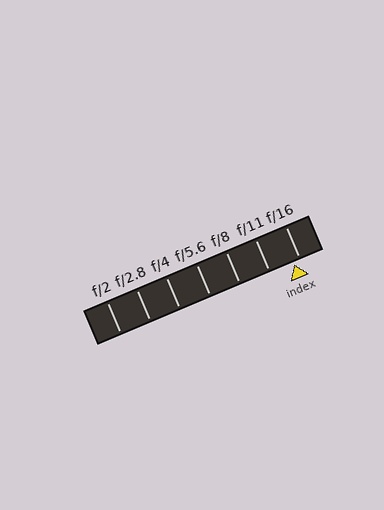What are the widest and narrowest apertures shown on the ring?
The widest aperture shown is f/2 and the narrowest is f/16.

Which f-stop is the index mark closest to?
The index mark is closest to f/16.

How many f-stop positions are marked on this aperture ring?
There are 7 f-stop positions marked.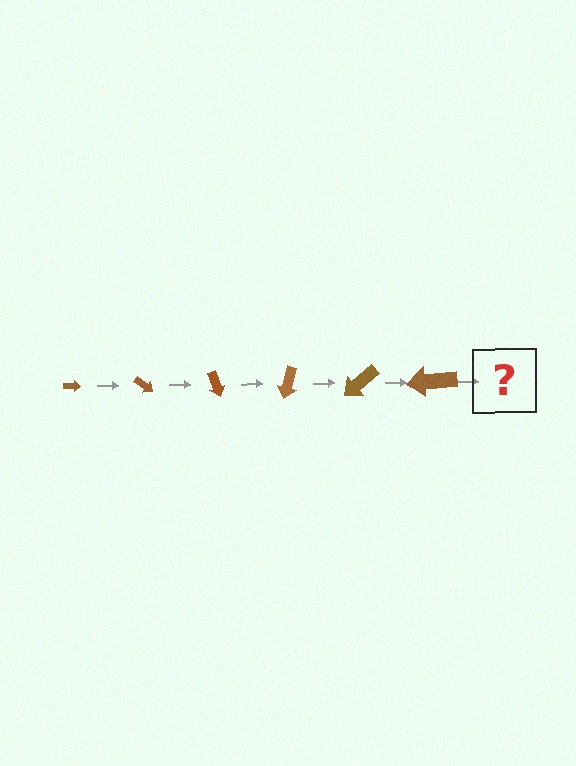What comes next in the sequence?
The next element should be an arrow, larger than the previous one and rotated 210 degrees from the start.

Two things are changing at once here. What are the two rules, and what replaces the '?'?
The two rules are that the arrow grows larger each step and it rotates 35 degrees each step. The '?' should be an arrow, larger than the previous one and rotated 210 degrees from the start.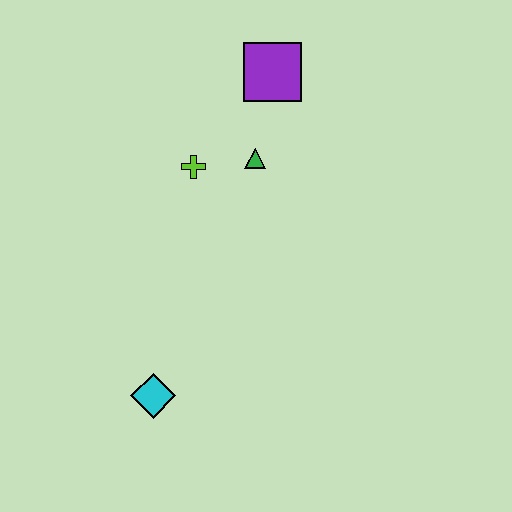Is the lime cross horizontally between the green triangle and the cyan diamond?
Yes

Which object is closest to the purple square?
The green triangle is closest to the purple square.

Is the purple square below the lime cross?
No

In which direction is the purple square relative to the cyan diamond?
The purple square is above the cyan diamond.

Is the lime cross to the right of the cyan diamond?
Yes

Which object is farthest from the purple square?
The cyan diamond is farthest from the purple square.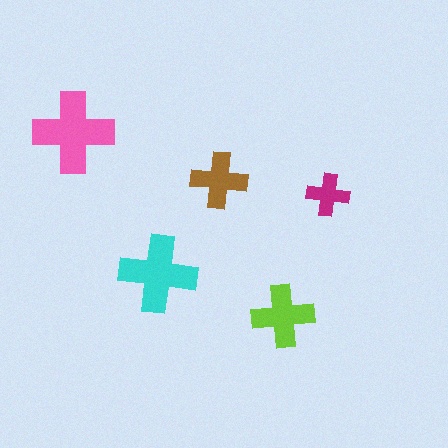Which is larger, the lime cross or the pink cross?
The pink one.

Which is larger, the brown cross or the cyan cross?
The cyan one.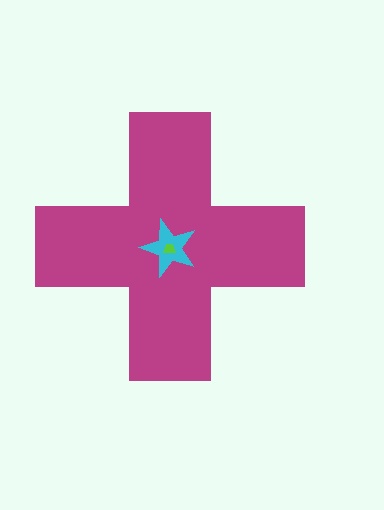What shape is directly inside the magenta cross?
The cyan star.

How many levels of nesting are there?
3.